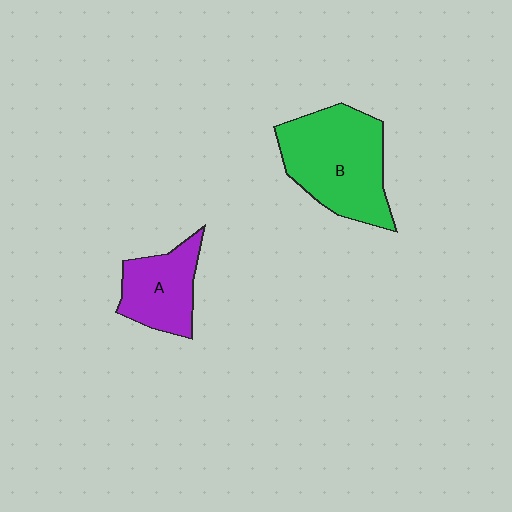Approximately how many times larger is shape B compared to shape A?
Approximately 1.7 times.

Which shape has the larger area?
Shape B (green).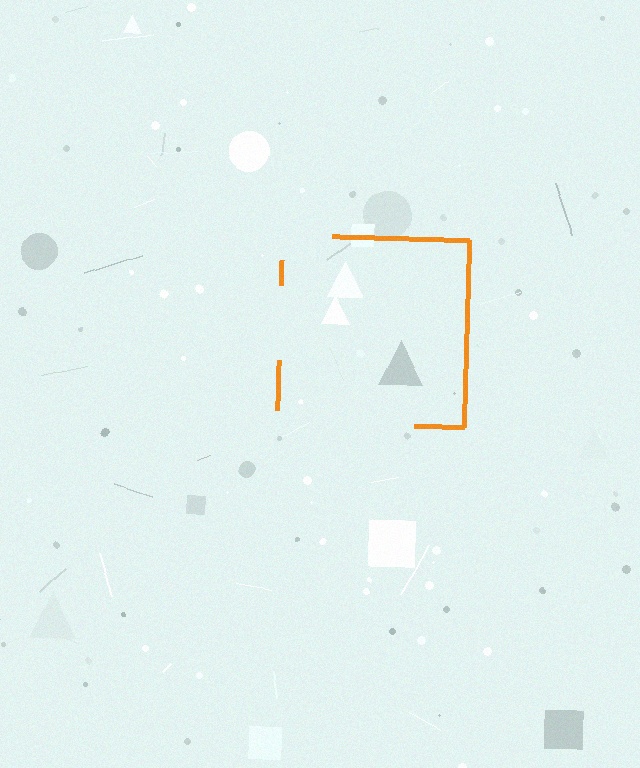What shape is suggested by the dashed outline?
The dashed outline suggests a square.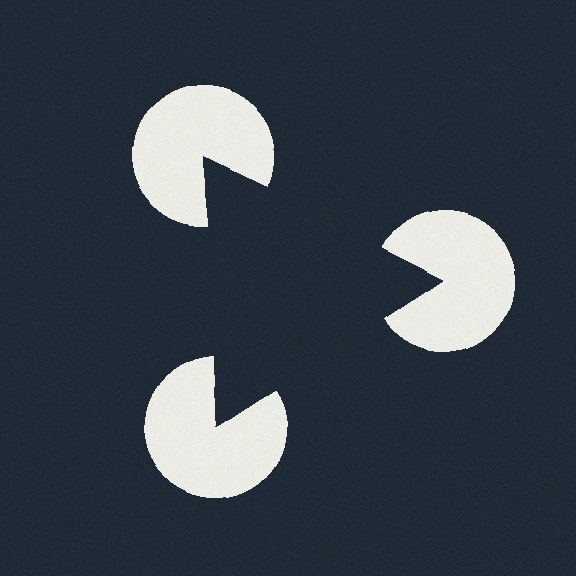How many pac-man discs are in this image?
There are 3 — one at each vertex of the illusory triangle.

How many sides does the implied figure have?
3 sides.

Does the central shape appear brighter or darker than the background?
It typically appears slightly darker than the background, even though no actual brightness change is drawn.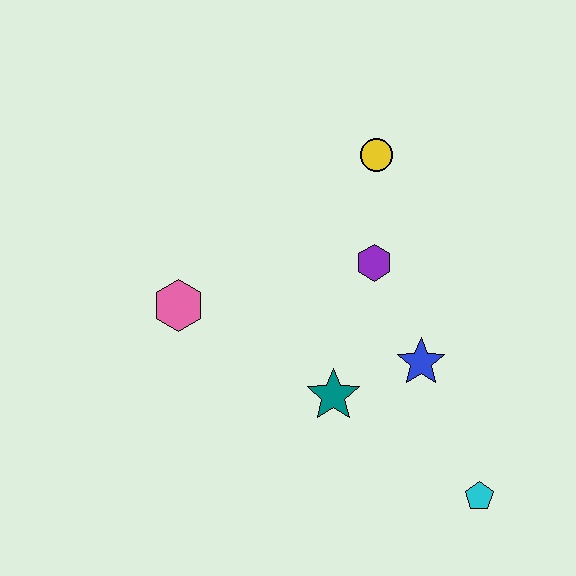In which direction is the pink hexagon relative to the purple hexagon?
The pink hexagon is to the left of the purple hexagon.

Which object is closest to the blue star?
The teal star is closest to the blue star.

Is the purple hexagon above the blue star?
Yes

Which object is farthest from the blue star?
The pink hexagon is farthest from the blue star.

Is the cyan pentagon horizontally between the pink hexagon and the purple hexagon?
No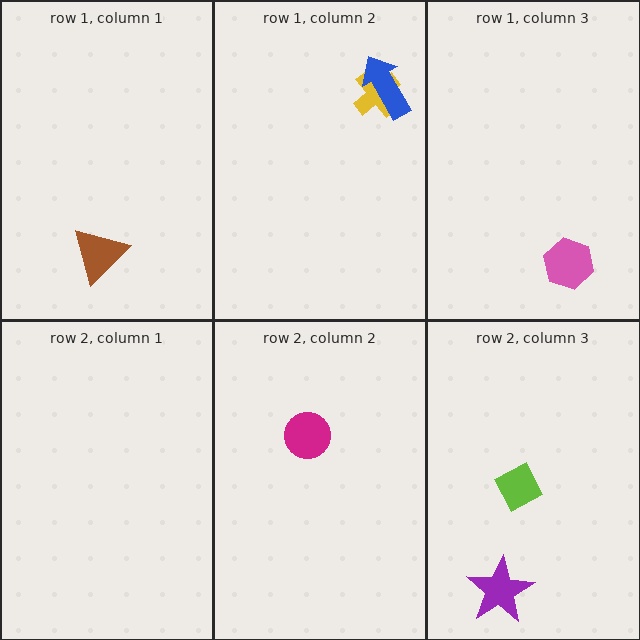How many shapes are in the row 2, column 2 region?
1.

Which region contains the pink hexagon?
The row 1, column 3 region.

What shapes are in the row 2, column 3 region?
The lime diamond, the purple star.